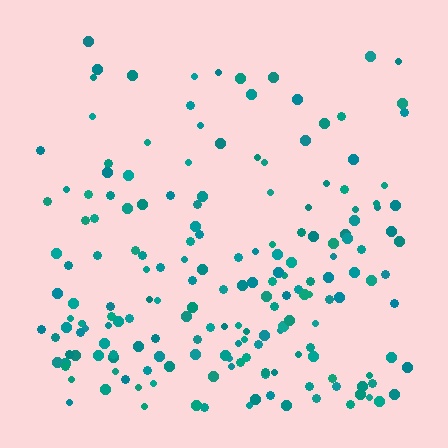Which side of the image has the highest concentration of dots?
The bottom.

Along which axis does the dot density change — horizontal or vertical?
Vertical.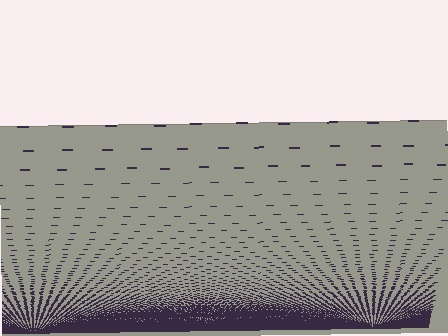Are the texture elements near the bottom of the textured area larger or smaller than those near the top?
Smaller. The gradient is inverted — elements near the bottom are smaller and denser.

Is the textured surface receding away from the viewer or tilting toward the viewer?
The surface appears to tilt toward the viewer. Texture elements get larger and sparser toward the top.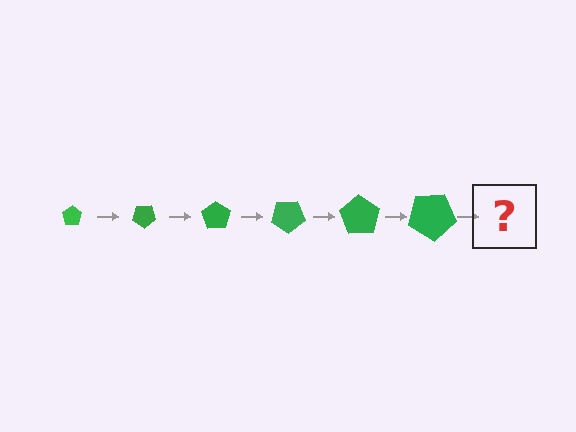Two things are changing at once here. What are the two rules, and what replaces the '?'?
The two rules are that the pentagon grows larger each step and it rotates 35 degrees each step. The '?' should be a pentagon, larger than the previous one and rotated 210 degrees from the start.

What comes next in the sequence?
The next element should be a pentagon, larger than the previous one and rotated 210 degrees from the start.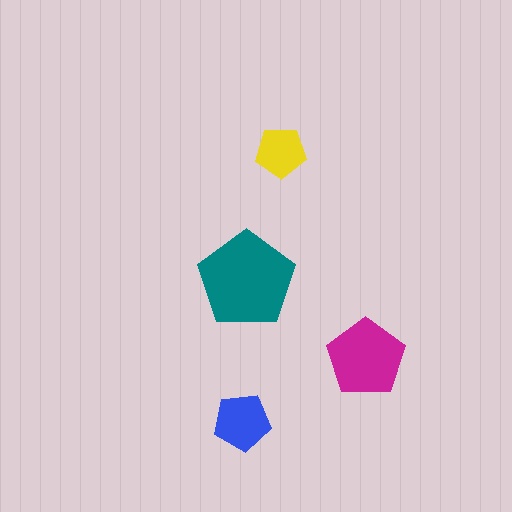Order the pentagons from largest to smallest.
the teal one, the magenta one, the blue one, the yellow one.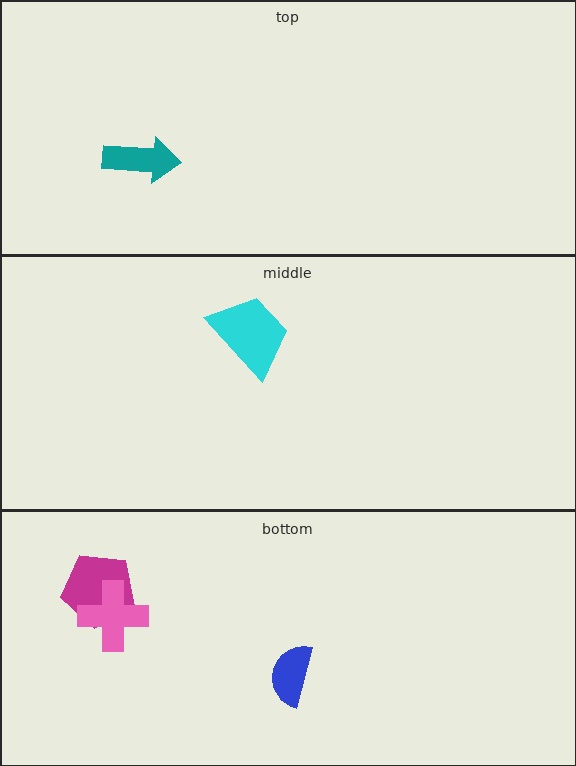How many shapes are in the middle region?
1.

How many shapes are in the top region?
1.